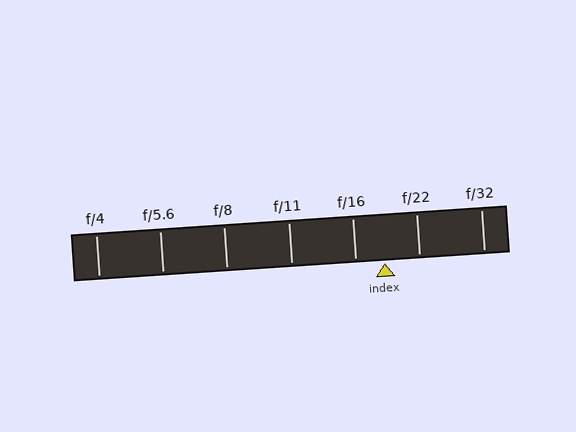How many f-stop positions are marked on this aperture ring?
There are 7 f-stop positions marked.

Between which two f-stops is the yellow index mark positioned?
The index mark is between f/16 and f/22.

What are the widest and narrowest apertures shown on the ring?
The widest aperture shown is f/4 and the narrowest is f/32.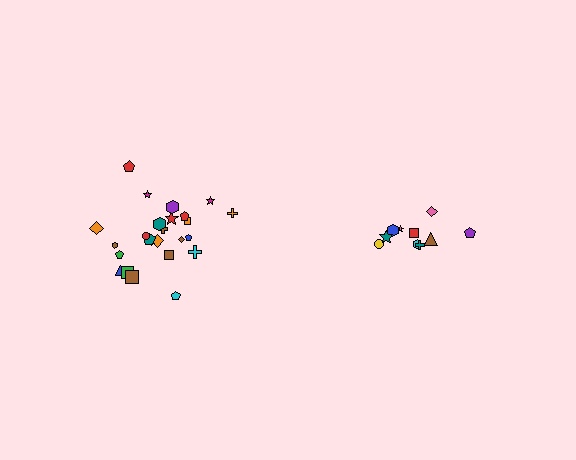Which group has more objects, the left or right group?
The left group.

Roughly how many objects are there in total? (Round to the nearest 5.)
Roughly 35 objects in total.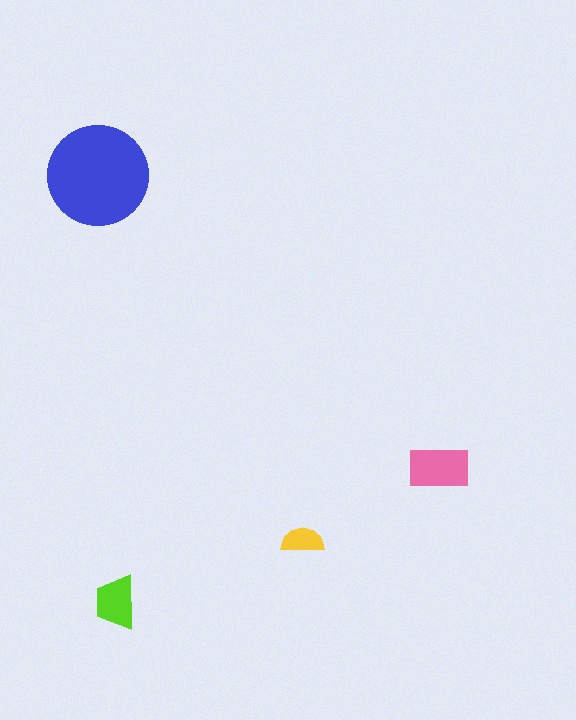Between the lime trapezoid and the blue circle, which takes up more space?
The blue circle.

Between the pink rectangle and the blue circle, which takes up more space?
The blue circle.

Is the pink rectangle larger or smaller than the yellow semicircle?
Larger.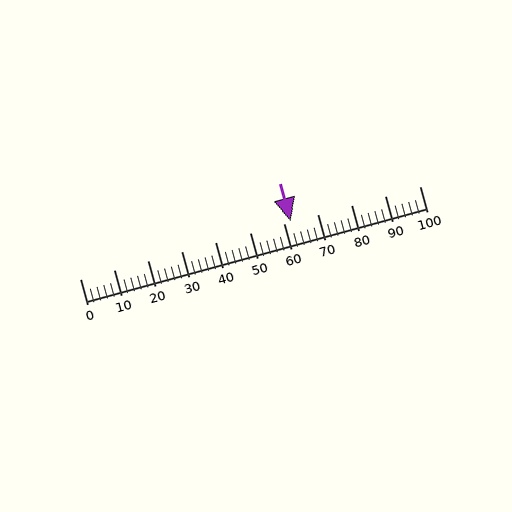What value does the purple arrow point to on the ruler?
The purple arrow points to approximately 62.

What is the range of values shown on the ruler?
The ruler shows values from 0 to 100.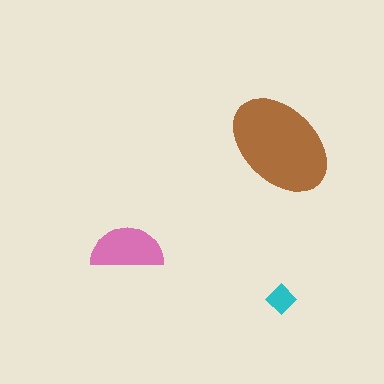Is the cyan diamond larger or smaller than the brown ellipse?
Smaller.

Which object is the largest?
The brown ellipse.